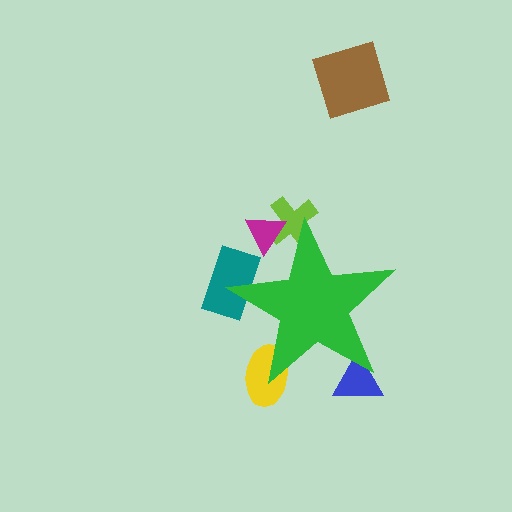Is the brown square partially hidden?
No, the brown square is fully visible.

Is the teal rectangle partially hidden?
Yes, the teal rectangle is partially hidden behind the green star.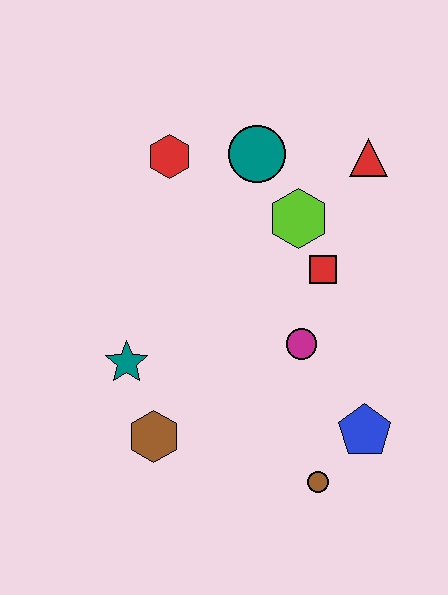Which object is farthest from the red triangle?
The brown hexagon is farthest from the red triangle.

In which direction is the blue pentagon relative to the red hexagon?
The blue pentagon is below the red hexagon.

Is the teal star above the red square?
No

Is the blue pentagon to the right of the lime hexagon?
Yes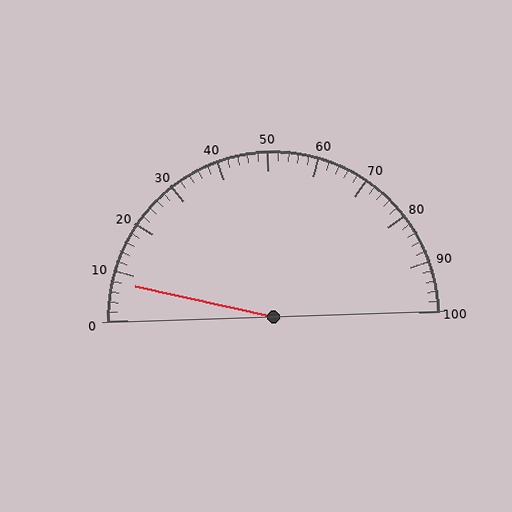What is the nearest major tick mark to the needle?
The nearest major tick mark is 10.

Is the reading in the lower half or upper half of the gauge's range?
The reading is in the lower half of the range (0 to 100).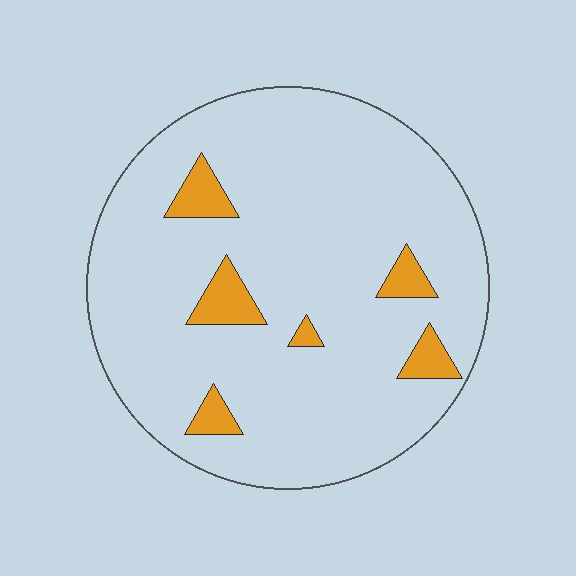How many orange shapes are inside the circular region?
6.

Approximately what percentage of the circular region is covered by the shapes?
Approximately 10%.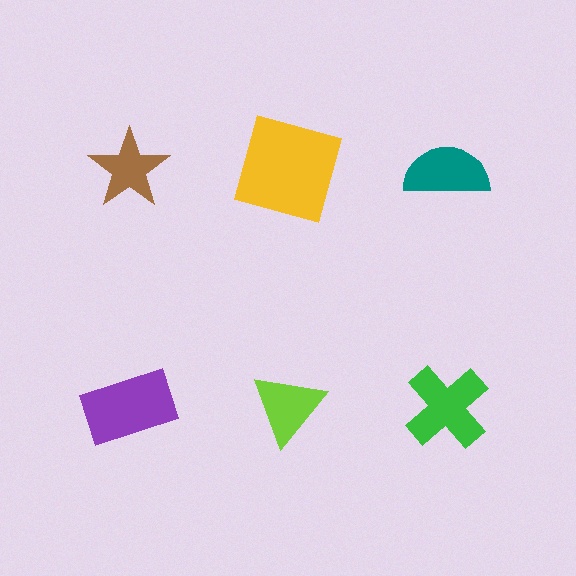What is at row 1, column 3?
A teal semicircle.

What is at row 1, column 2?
A yellow square.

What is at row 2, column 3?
A green cross.